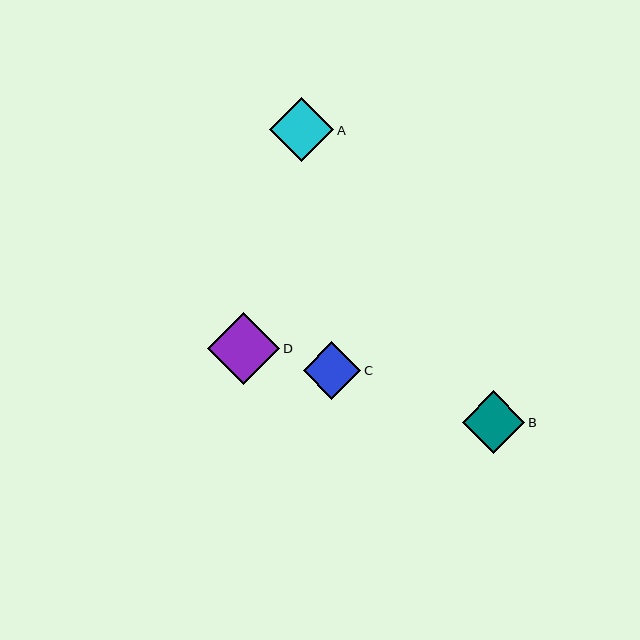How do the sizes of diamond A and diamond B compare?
Diamond A and diamond B are approximately the same size.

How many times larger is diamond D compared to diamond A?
Diamond D is approximately 1.1 times the size of diamond A.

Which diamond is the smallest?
Diamond C is the smallest with a size of approximately 58 pixels.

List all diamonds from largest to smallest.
From largest to smallest: D, A, B, C.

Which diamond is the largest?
Diamond D is the largest with a size of approximately 73 pixels.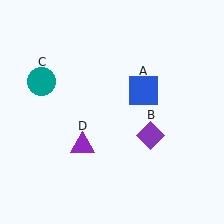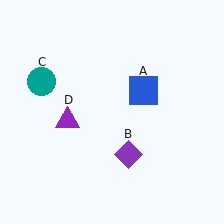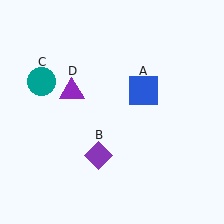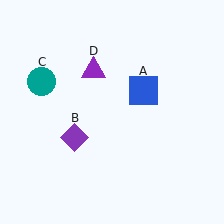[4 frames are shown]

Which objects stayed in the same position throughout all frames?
Blue square (object A) and teal circle (object C) remained stationary.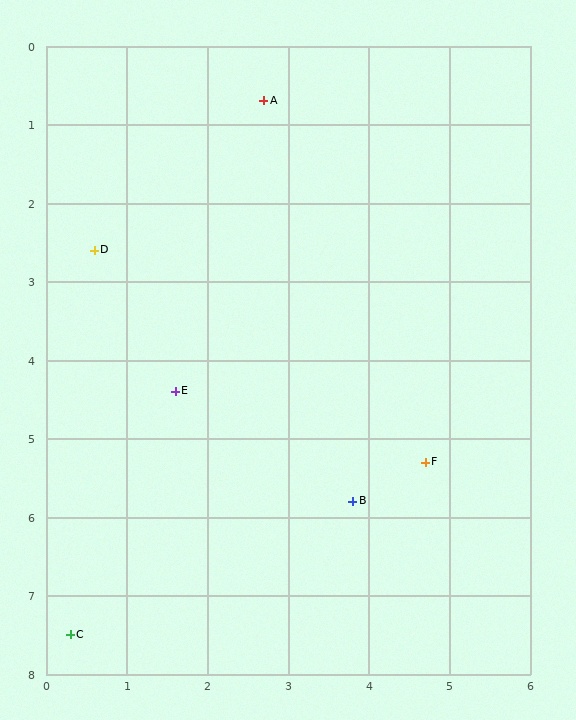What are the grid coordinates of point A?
Point A is at approximately (2.7, 0.7).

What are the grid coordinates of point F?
Point F is at approximately (4.7, 5.3).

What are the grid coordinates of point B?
Point B is at approximately (3.8, 5.8).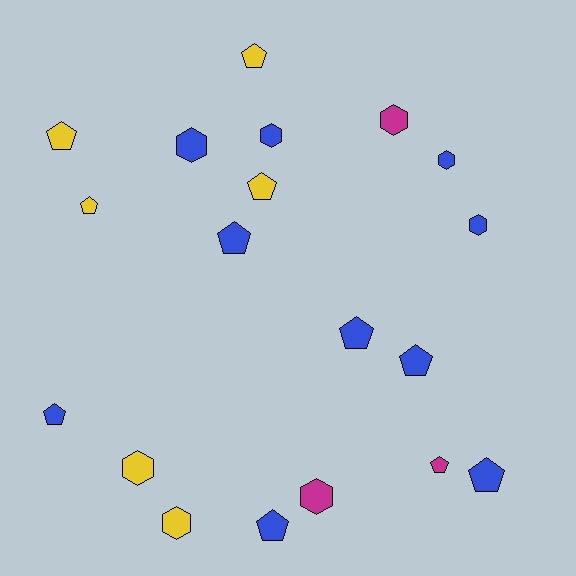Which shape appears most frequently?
Pentagon, with 11 objects.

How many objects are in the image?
There are 19 objects.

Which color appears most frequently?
Blue, with 10 objects.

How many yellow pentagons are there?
There are 4 yellow pentagons.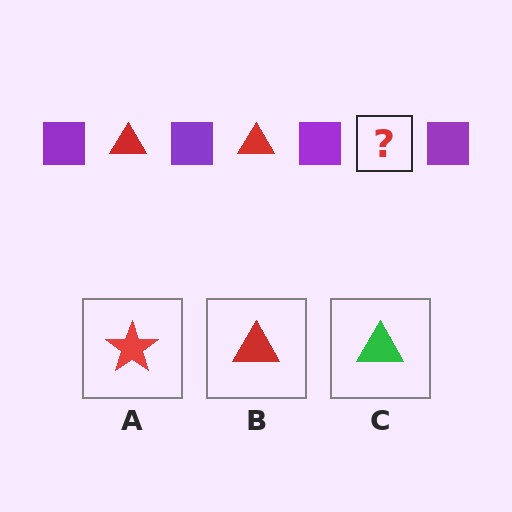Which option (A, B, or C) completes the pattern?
B.